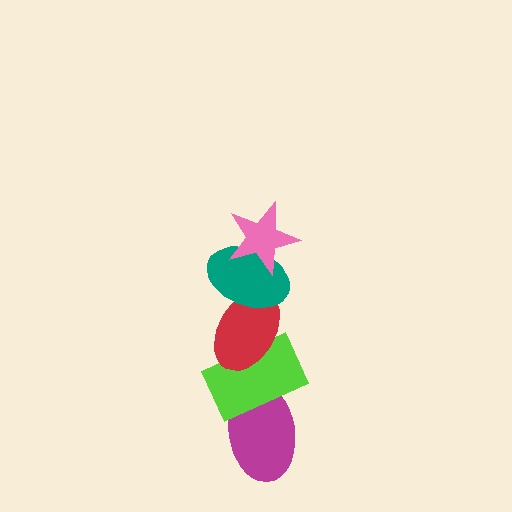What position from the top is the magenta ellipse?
The magenta ellipse is 5th from the top.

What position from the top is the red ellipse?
The red ellipse is 3rd from the top.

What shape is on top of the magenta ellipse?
The lime rectangle is on top of the magenta ellipse.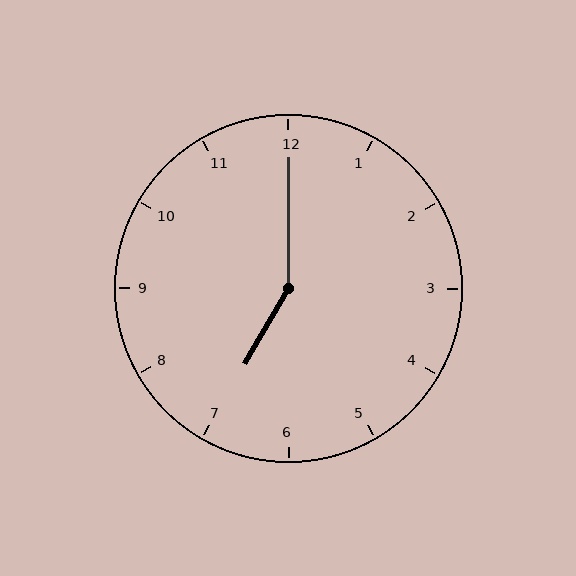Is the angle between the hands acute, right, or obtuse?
It is obtuse.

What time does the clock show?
7:00.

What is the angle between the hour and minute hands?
Approximately 150 degrees.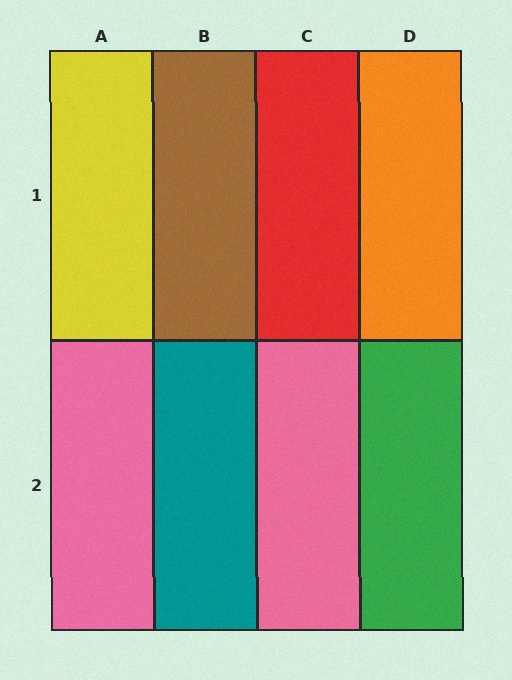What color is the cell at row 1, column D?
Orange.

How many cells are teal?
1 cell is teal.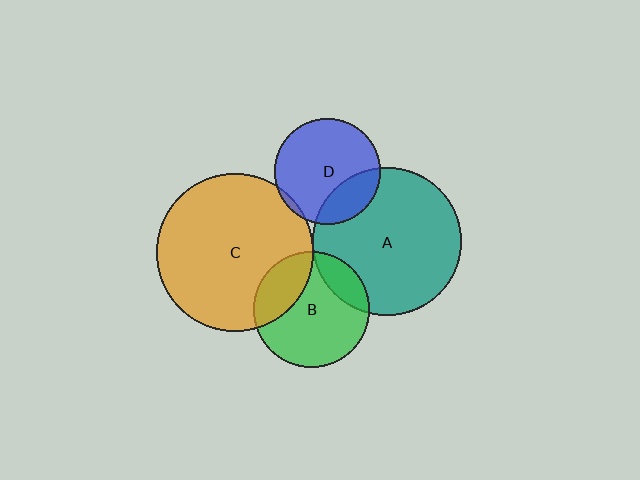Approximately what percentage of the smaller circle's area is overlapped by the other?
Approximately 5%.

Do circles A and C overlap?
Yes.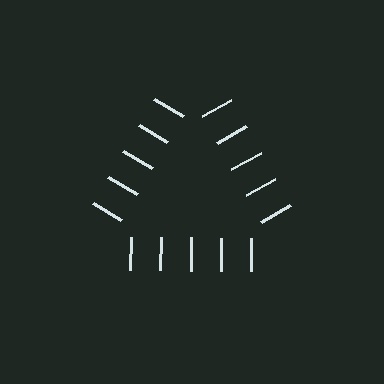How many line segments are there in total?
15 — 5 along each of the 3 edges.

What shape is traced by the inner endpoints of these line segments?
An illusory triangle — the line segments terminate on its edges but no continuous stroke is drawn.